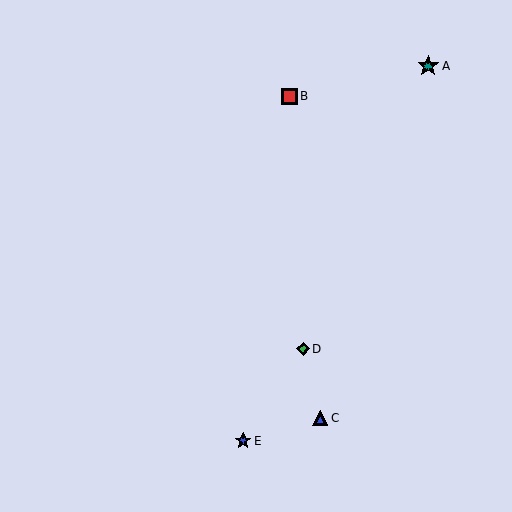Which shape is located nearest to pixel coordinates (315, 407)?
The blue triangle (labeled C) at (320, 418) is nearest to that location.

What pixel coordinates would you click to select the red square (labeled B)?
Click at (289, 96) to select the red square B.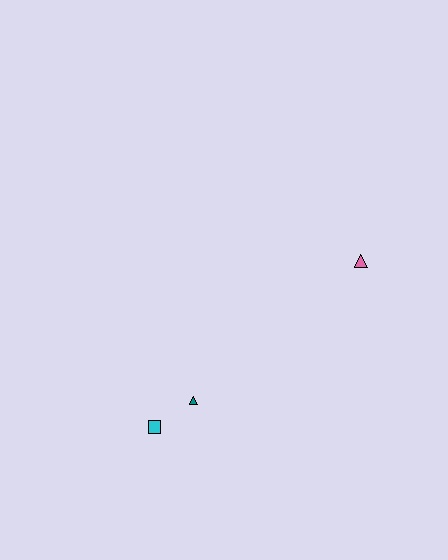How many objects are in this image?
There are 3 objects.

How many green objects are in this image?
There are no green objects.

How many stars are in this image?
There are no stars.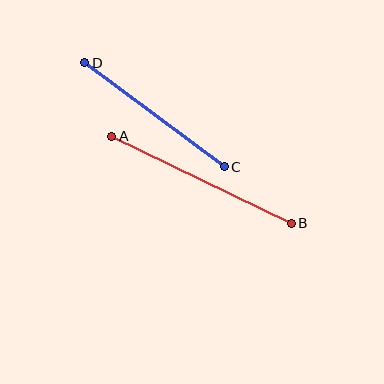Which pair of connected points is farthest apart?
Points A and B are farthest apart.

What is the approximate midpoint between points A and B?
The midpoint is at approximately (202, 180) pixels.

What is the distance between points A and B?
The distance is approximately 199 pixels.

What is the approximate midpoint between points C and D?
The midpoint is at approximately (154, 115) pixels.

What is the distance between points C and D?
The distance is approximately 174 pixels.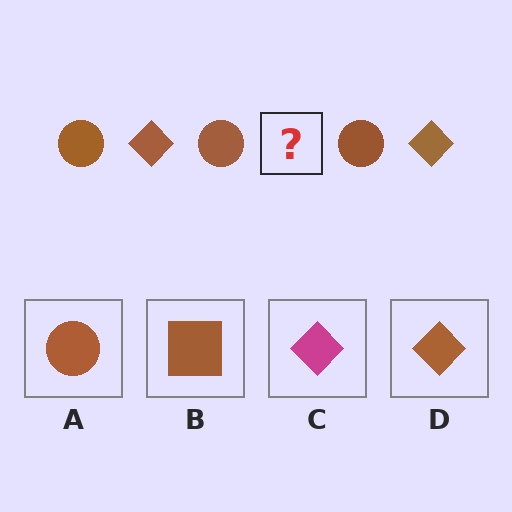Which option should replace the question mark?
Option D.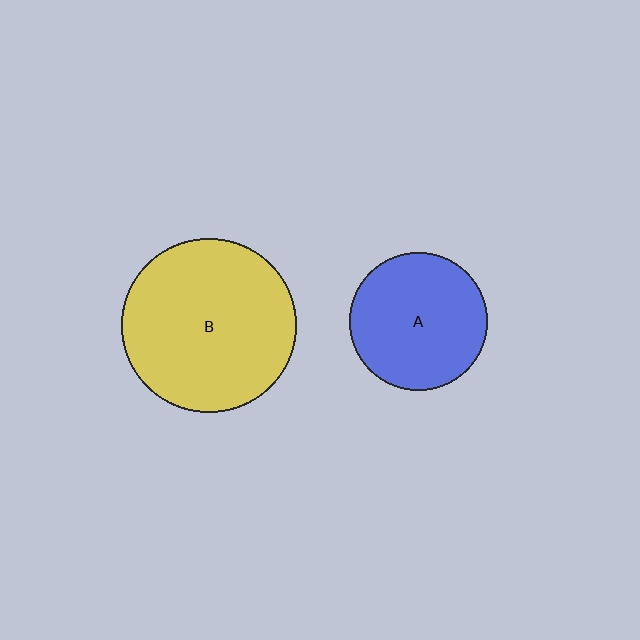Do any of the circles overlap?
No, none of the circles overlap.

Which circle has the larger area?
Circle B (yellow).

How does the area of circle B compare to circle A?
Approximately 1.6 times.